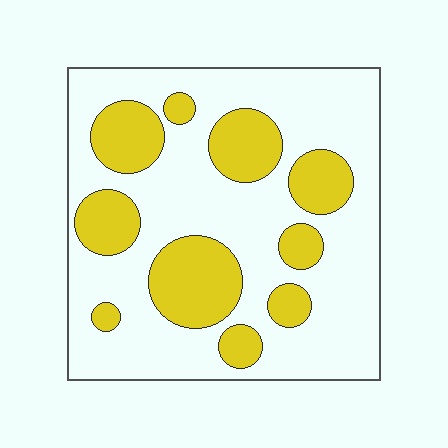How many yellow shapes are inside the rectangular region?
10.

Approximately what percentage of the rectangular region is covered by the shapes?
Approximately 30%.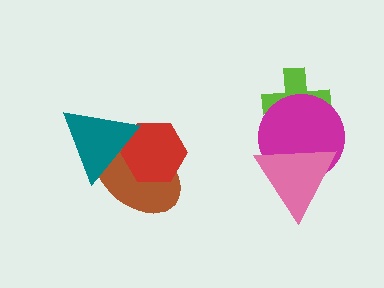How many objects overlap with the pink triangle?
1 object overlaps with the pink triangle.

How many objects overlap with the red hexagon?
2 objects overlap with the red hexagon.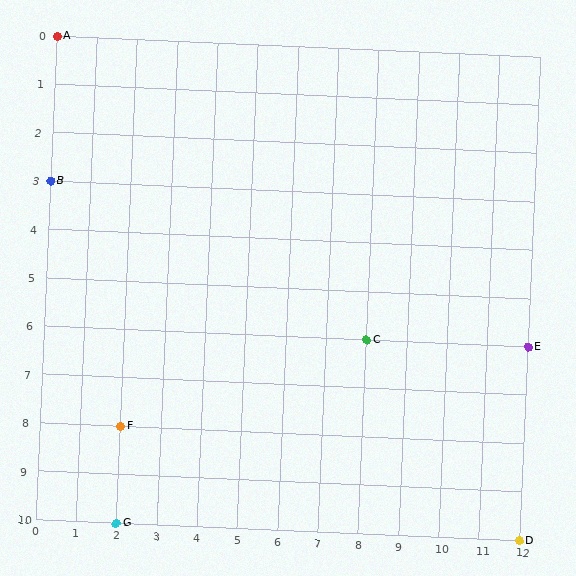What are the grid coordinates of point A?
Point A is at grid coordinates (0, 0).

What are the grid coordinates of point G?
Point G is at grid coordinates (2, 10).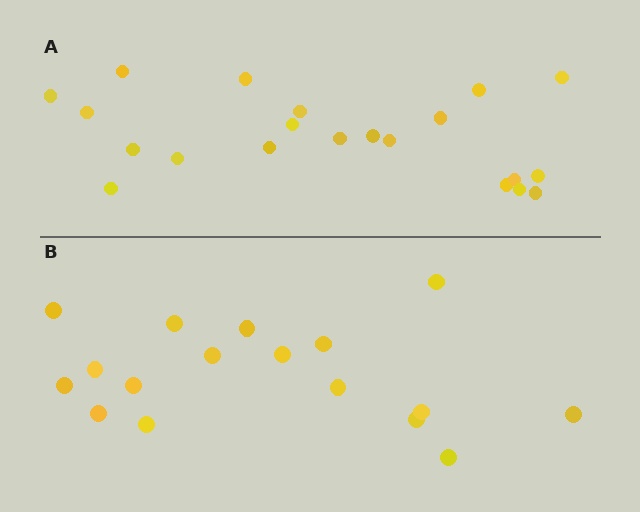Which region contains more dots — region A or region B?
Region A (the top region) has more dots.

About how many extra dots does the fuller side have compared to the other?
Region A has about 4 more dots than region B.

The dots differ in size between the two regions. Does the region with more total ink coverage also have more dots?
No. Region B has more total ink coverage because its dots are larger, but region A actually contains more individual dots. Total area can be misleading — the number of items is what matters here.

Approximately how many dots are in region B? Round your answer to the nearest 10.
About 20 dots. (The exact count is 17, which rounds to 20.)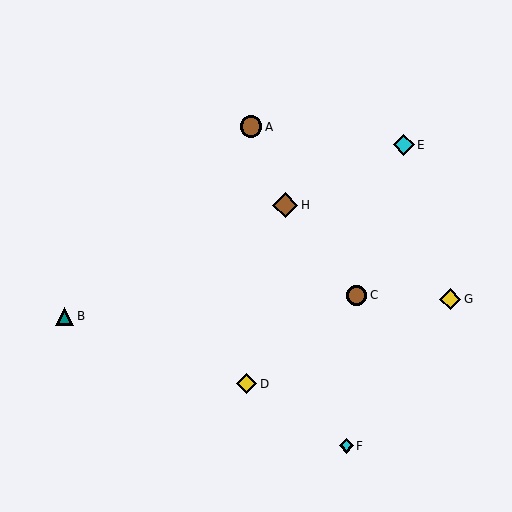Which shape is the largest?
The brown diamond (labeled H) is the largest.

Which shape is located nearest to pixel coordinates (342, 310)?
The brown circle (labeled C) at (357, 295) is nearest to that location.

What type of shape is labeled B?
Shape B is a teal triangle.